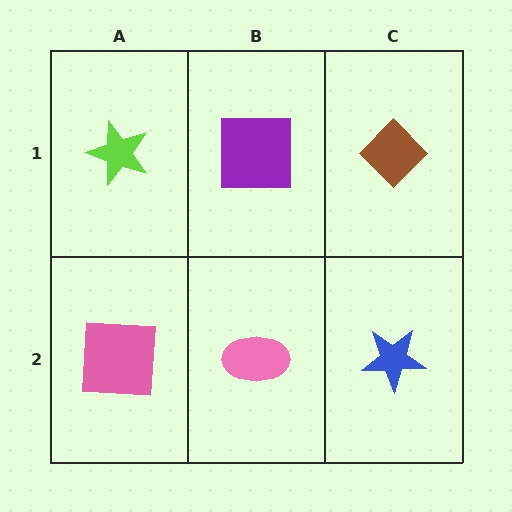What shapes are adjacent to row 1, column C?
A blue star (row 2, column C), a purple square (row 1, column B).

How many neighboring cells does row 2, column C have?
2.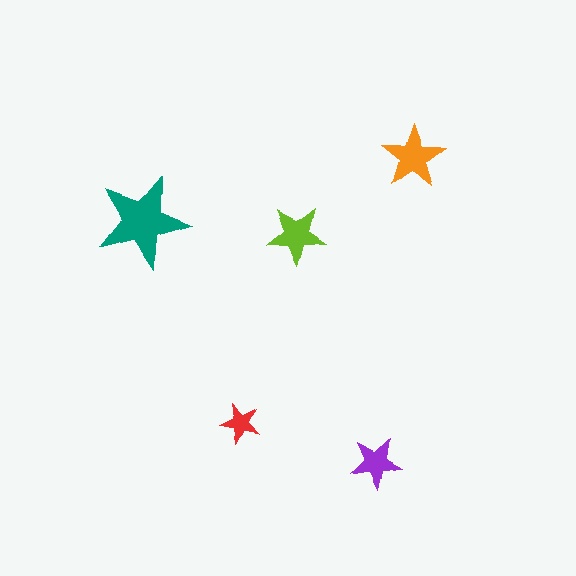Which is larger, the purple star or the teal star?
The teal one.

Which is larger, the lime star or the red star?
The lime one.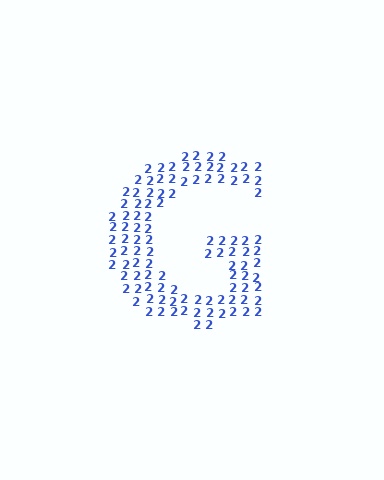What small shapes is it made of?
It is made of small digit 2's.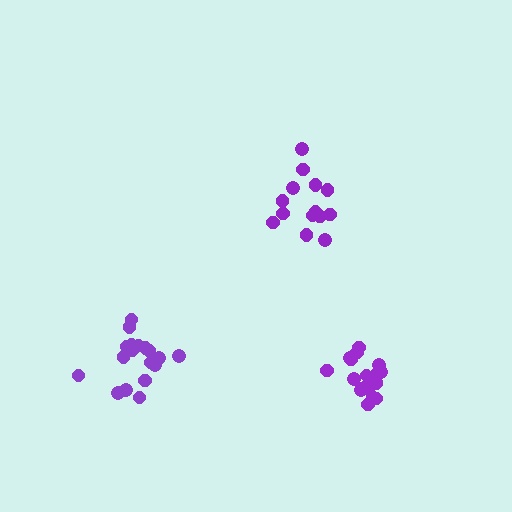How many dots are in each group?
Group 1: 14 dots, Group 2: 19 dots, Group 3: 18 dots (51 total).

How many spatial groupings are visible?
There are 3 spatial groupings.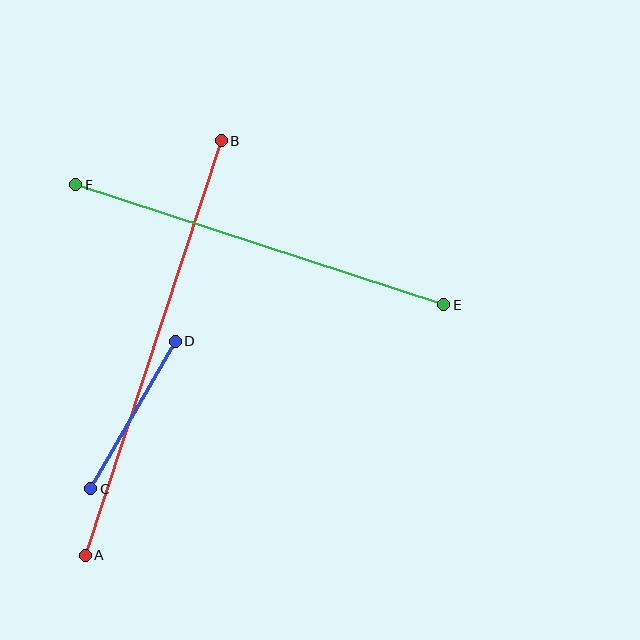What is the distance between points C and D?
The distance is approximately 170 pixels.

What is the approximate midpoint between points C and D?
The midpoint is at approximately (133, 415) pixels.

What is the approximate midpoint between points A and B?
The midpoint is at approximately (153, 348) pixels.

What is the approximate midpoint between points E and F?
The midpoint is at approximately (260, 245) pixels.